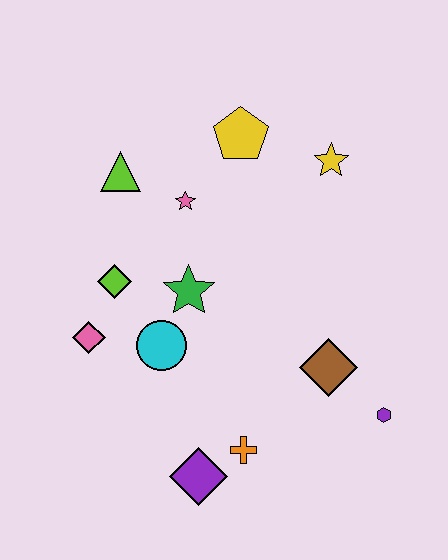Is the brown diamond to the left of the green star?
No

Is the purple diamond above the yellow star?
No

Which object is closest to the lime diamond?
The pink diamond is closest to the lime diamond.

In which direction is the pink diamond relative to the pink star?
The pink diamond is below the pink star.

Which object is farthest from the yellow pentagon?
The purple diamond is farthest from the yellow pentagon.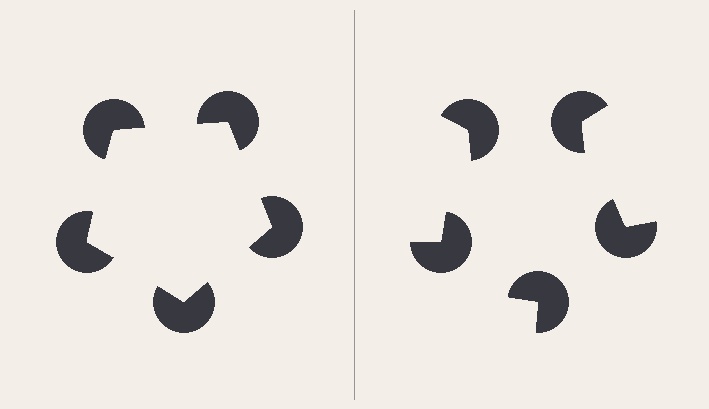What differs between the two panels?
The pac-man discs are positioned identically on both sides; only the wedge orientations differ. On the left they align to a pentagon; on the right they are misaligned.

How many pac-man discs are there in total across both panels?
10 — 5 on each side.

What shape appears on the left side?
An illusory pentagon.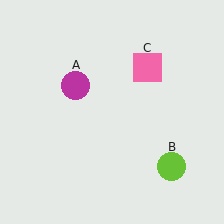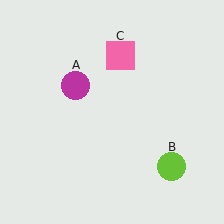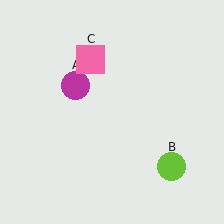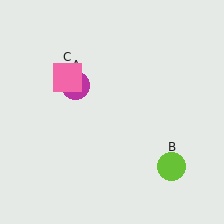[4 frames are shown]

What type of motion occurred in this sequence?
The pink square (object C) rotated counterclockwise around the center of the scene.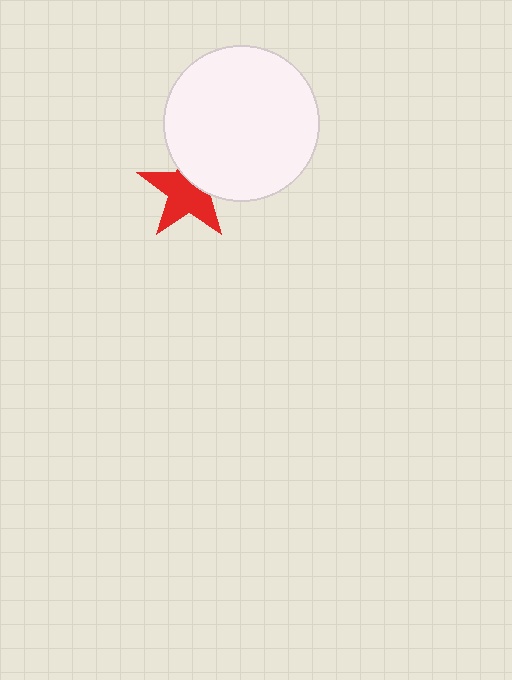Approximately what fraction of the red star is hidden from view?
Roughly 36% of the red star is hidden behind the white circle.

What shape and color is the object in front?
The object in front is a white circle.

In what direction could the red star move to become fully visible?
The red star could move toward the lower-left. That would shift it out from behind the white circle entirely.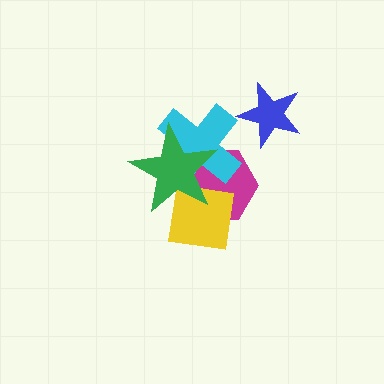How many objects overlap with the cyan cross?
3 objects overlap with the cyan cross.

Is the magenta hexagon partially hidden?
Yes, it is partially covered by another shape.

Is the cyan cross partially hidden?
Yes, it is partially covered by another shape.